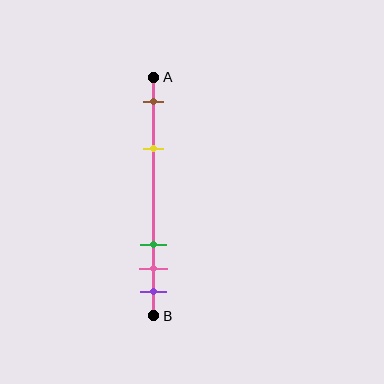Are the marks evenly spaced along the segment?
No, the marks are not evenly spaced.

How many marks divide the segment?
There are 5 marks dividing the segment.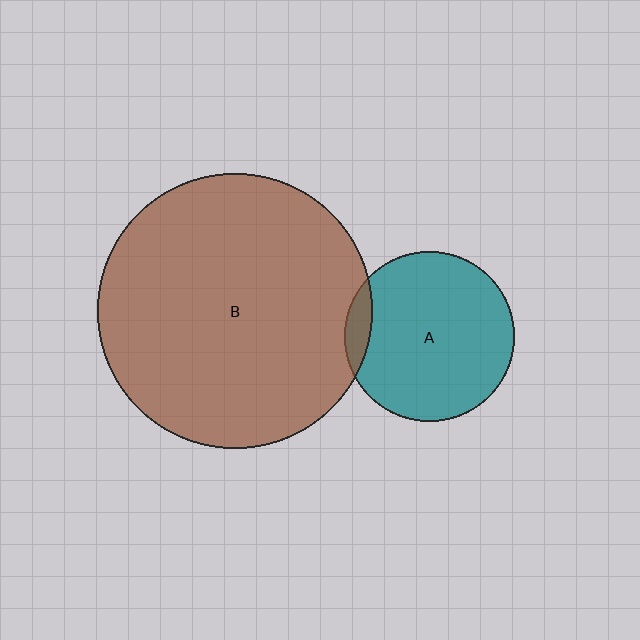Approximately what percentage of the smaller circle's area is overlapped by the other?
Approximately 10%.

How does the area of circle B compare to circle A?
Approximately 2.6 times.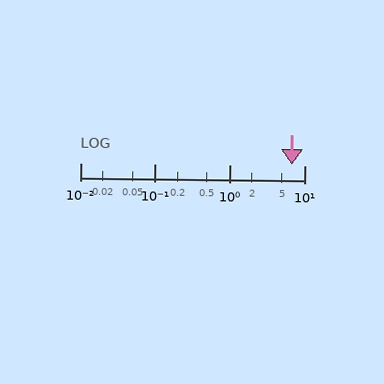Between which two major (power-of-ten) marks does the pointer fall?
The pointer is between 1 and 10.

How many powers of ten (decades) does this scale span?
The scale spans 3 decades, from 0.01 to 10.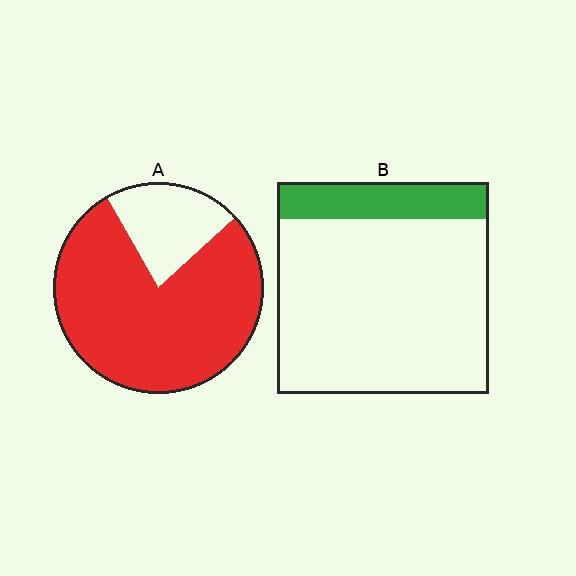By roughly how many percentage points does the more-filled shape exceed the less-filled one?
By roughly 60 percentage points (A over B).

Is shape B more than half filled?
No.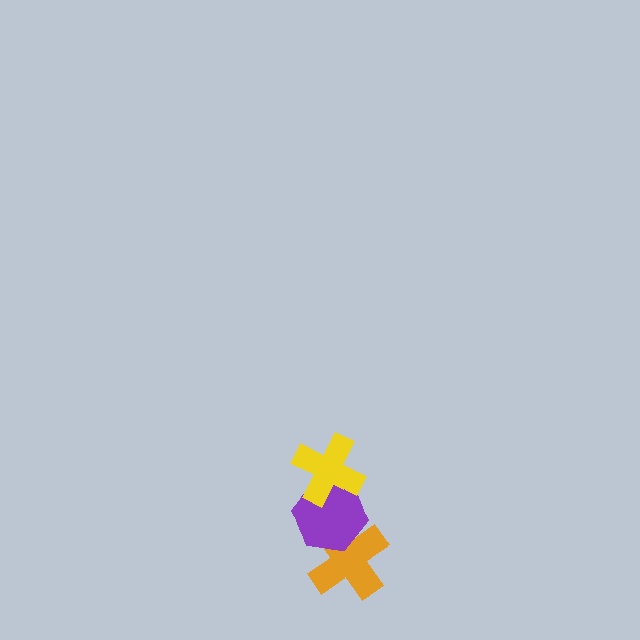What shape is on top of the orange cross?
The purple hexagon is on top of the orange cross.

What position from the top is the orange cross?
The orange cross is 3rd from the top.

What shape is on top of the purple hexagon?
The yellow cross is on top of the purple hexagon.